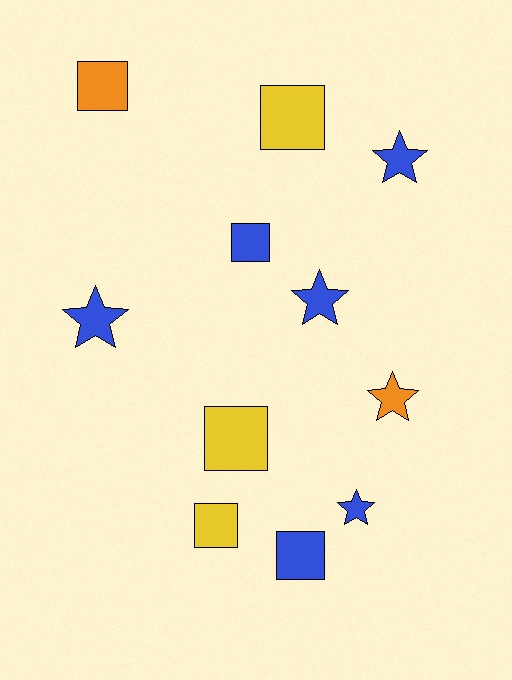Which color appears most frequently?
Blue, with 6 objects.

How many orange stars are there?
There is 1 orange star.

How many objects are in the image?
There are 11 objects.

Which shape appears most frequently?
Square, with 6 objects.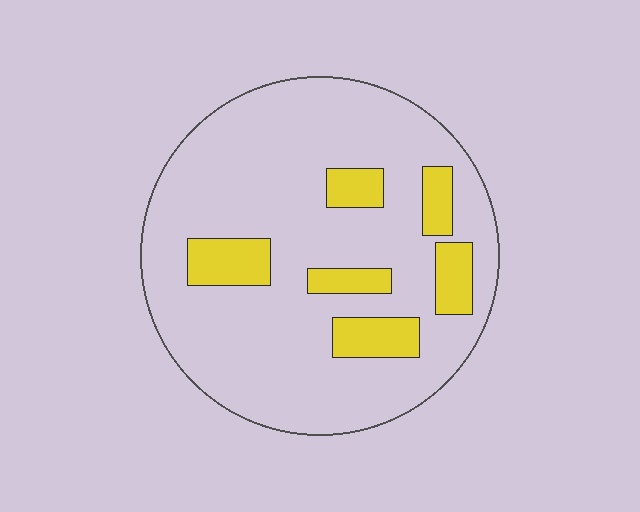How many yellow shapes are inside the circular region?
6.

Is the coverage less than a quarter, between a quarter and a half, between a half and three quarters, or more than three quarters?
Less than a quarter.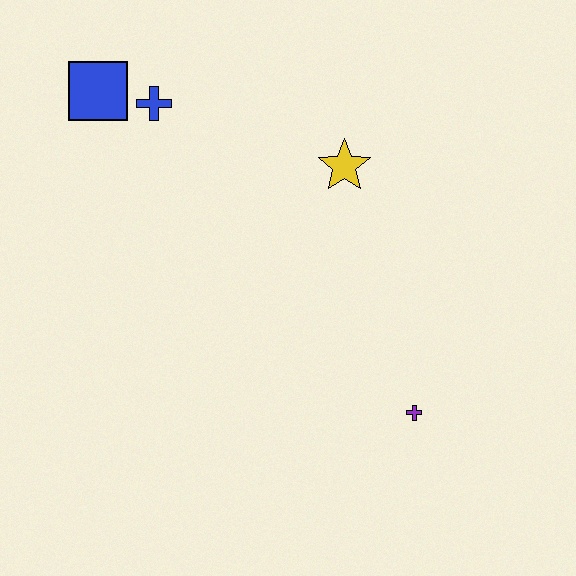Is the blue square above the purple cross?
Yes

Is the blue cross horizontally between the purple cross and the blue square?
Yes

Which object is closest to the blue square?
The blue cross is closest to the blue square.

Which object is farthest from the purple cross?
The blue square is farthest from the purple cross.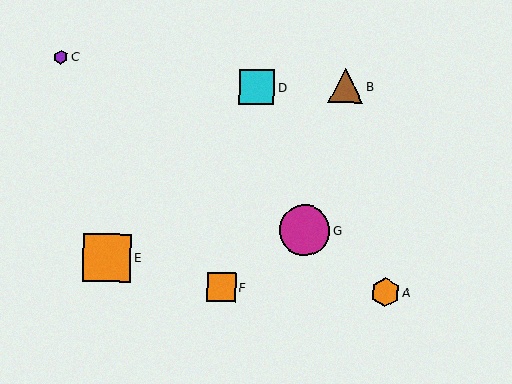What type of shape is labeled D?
Shape D is a cyan square.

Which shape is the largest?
The magenta circle (labeled G) is the largest.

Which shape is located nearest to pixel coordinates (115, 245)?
The orange square (labeled E) at (107, 257) is nearest to that location.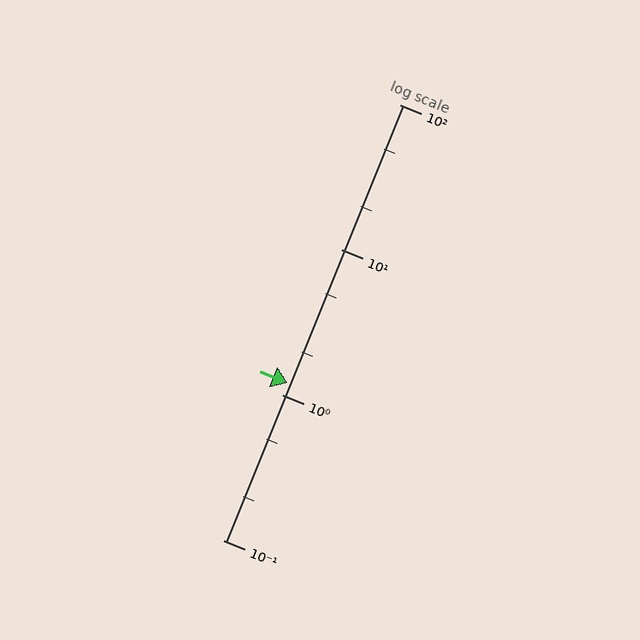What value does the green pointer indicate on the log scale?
The pointer indicates approximately 1.2.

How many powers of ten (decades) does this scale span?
The scale spans 3 decades, from 0.1 to 100.